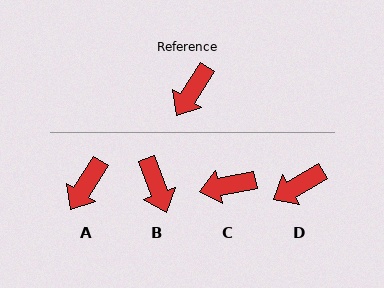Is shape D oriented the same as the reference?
No, it is off by about 27 degrees.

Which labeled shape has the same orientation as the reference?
A.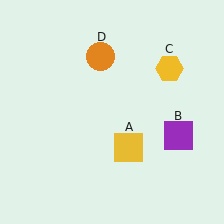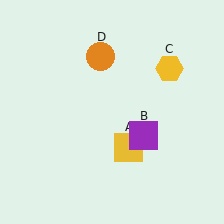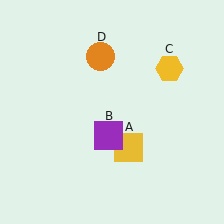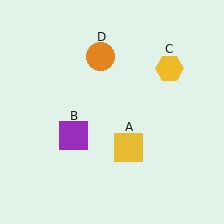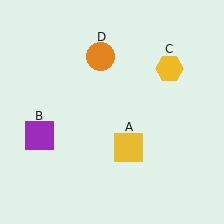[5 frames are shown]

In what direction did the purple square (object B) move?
The purple square (object B) moved left.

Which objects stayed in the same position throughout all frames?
Yellow square (object A) and yellow hexagon (object C) and orange circle (object D) remained stationary.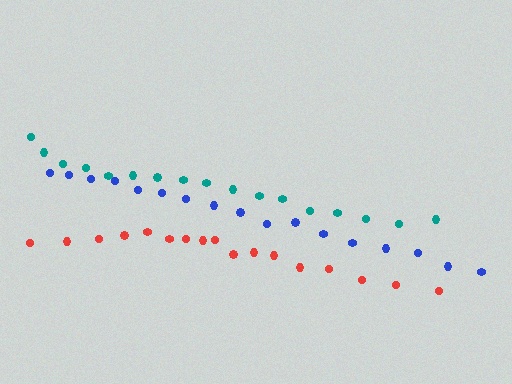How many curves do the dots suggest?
There are 3 distinct paths.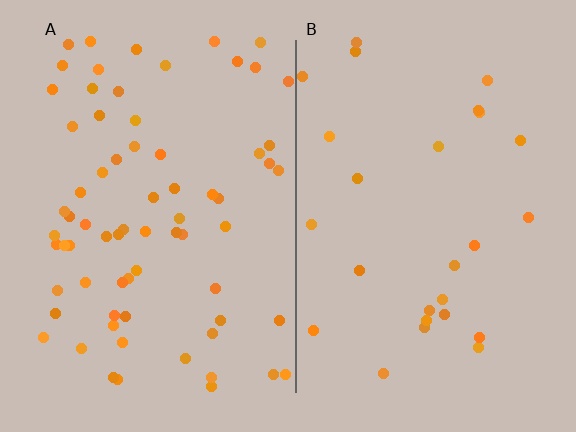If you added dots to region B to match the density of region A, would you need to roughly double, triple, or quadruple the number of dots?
Approximately triple.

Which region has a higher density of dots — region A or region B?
A (the left).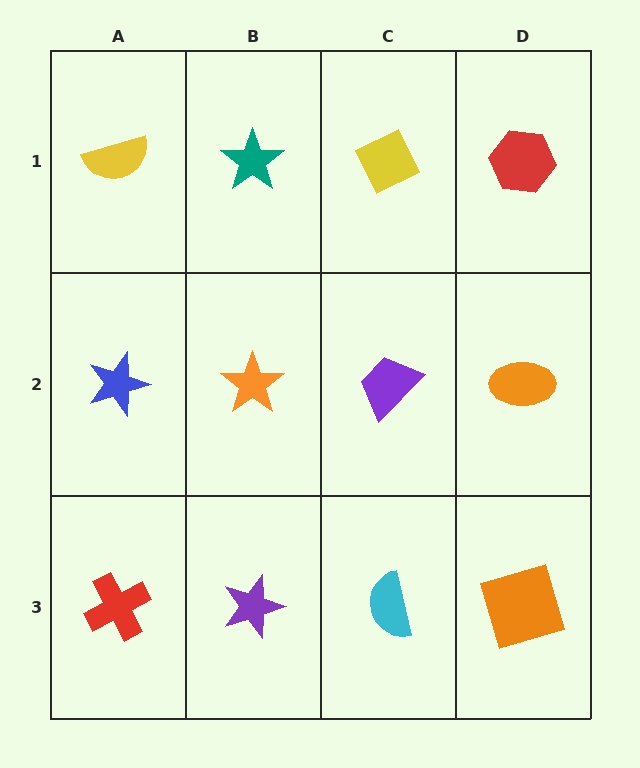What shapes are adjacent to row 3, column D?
An orange ellipse (row 2, column D), a cyan semicircle (row 3, column C).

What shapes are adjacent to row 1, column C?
A purple trapezoid (row 2, column C), a teal star (row 1, column B), a red hexagon (row 1, column D).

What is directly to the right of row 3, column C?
An orange square.